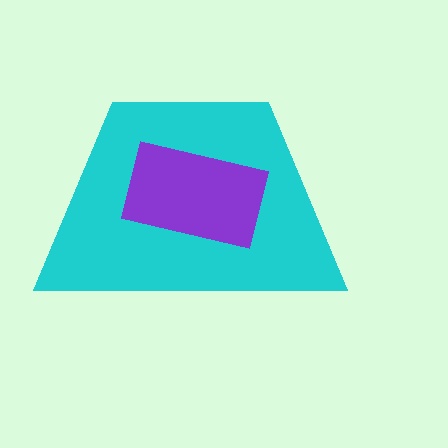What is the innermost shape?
The purple rectangle.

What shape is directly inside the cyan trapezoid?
The purple rectangle.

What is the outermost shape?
The cyan trapezoid.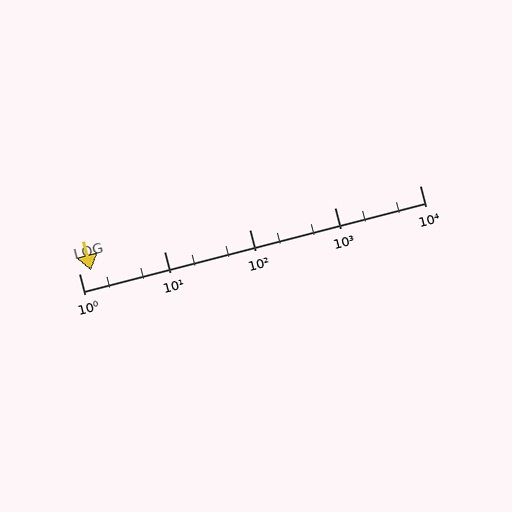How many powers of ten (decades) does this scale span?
The scale spans 4 decades, from 1 to 10000.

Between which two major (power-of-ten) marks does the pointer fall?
The pointer is between 1 and 10.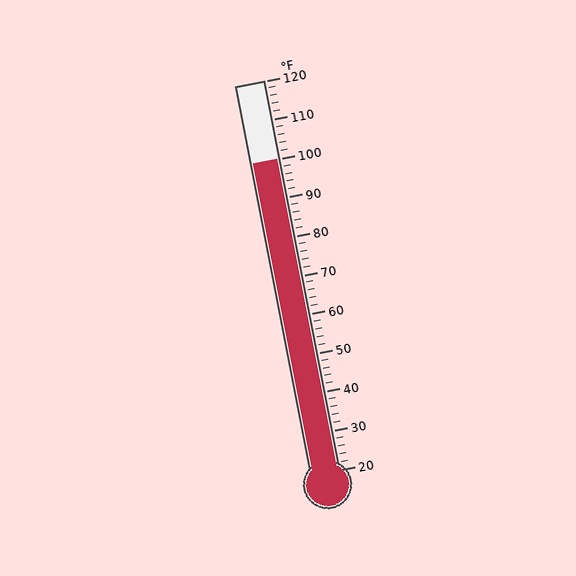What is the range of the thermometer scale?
The thermometer scale ranges from 20°F to 120°F.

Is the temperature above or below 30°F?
The temperature is above 30°F.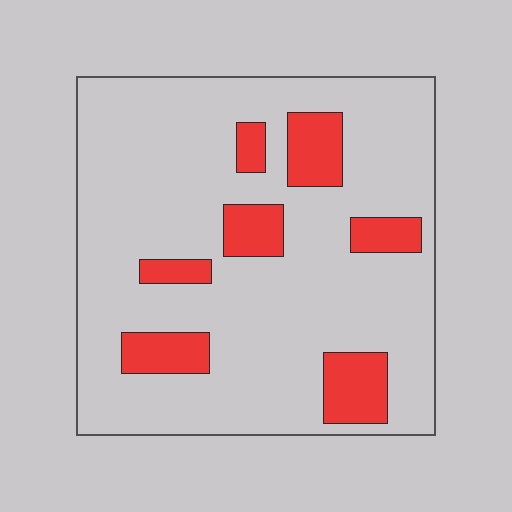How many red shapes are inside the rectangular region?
7.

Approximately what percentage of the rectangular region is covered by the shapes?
Approximately 15%.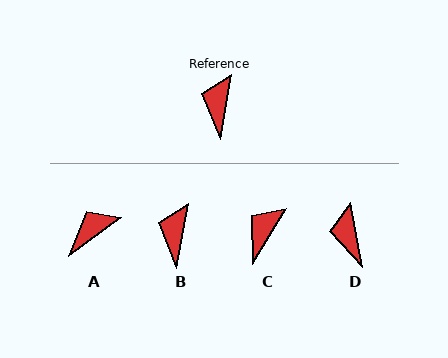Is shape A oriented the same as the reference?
No, it is off by about 43 degrees.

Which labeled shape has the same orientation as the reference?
B.